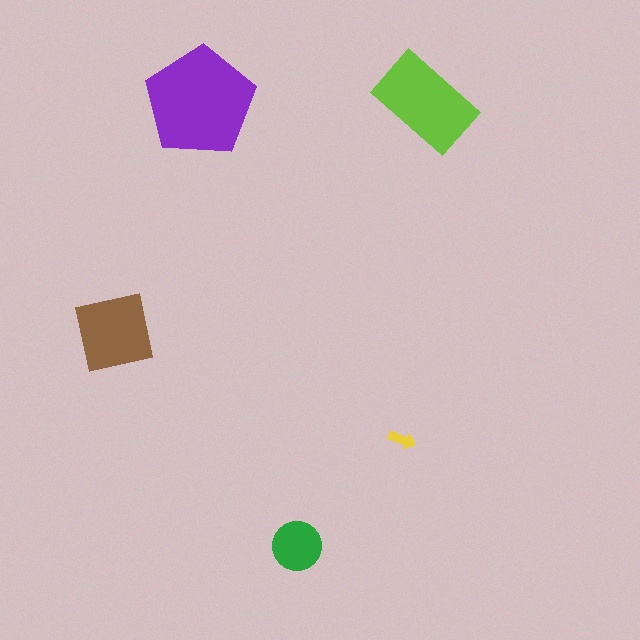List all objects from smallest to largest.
The yellow arrow, the green circle, the brown square, the lime rectangle, the purple pentagon.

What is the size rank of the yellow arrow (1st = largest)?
5th.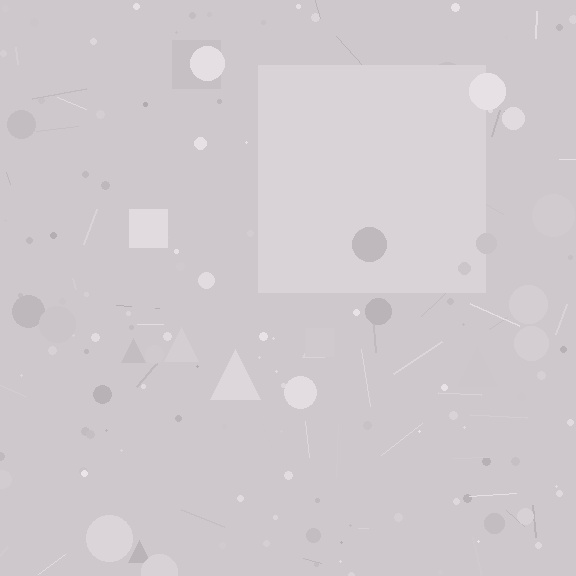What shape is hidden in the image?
A square is hidden in the image.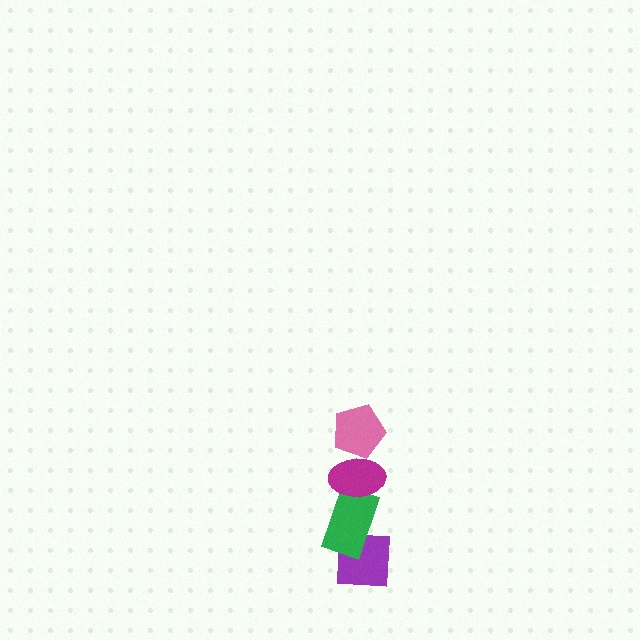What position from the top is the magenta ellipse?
The magenta ellipse is 2nd from the top.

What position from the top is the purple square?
The purple square is 4th from the top.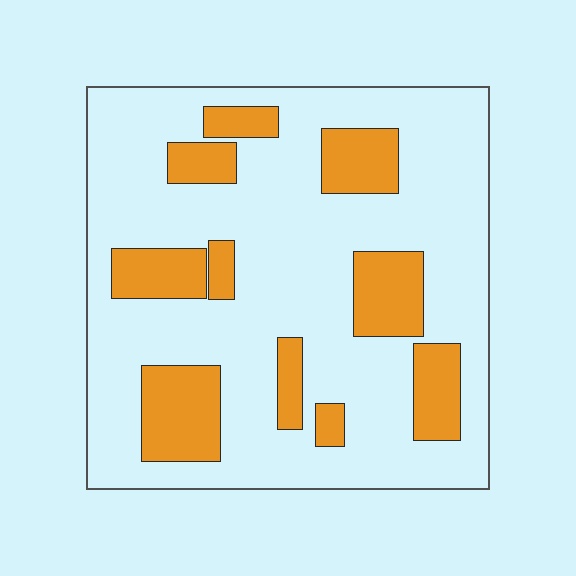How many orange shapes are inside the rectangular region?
10.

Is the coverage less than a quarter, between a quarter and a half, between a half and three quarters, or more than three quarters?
Less than a quarter.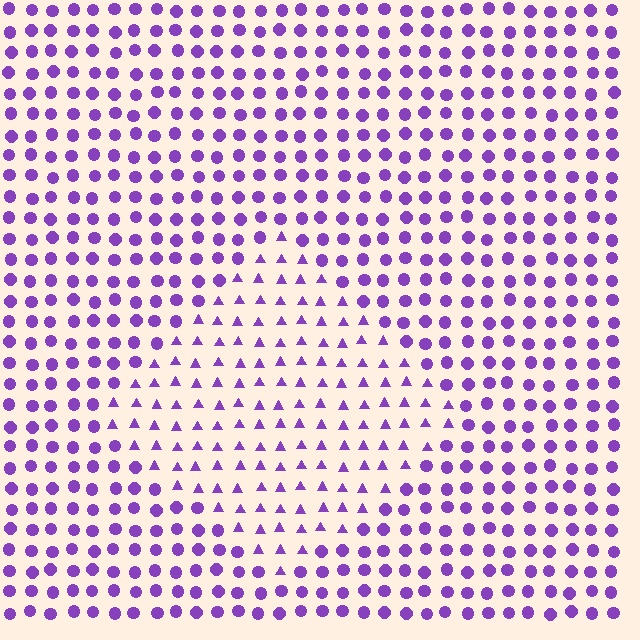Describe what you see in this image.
The image is filled with small purple elements arranged in a uniform grid. A diamond-shaped region contains triangles, while the surrounding area contains circles. The boundary is defined purely by the change in element shape.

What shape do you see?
I see a diamond.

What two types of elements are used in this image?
The image uses triangles inside the diamond region and circles outside it.